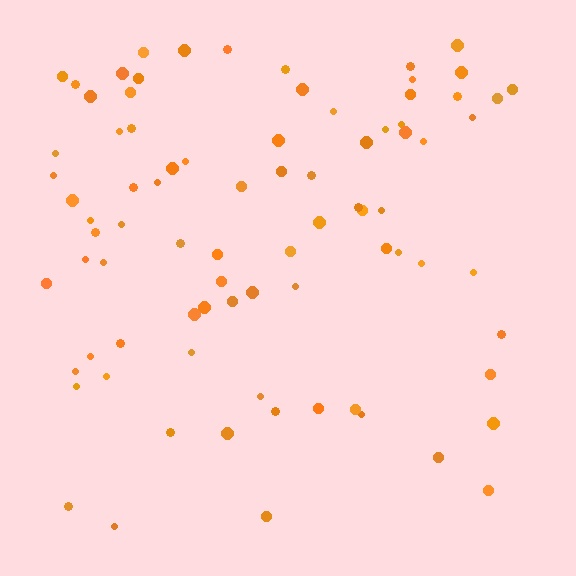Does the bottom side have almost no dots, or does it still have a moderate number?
Still a moderate number, just noticeably fewer than the top.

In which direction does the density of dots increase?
From bottom to top, with the top side densest.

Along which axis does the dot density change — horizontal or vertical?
Vertical.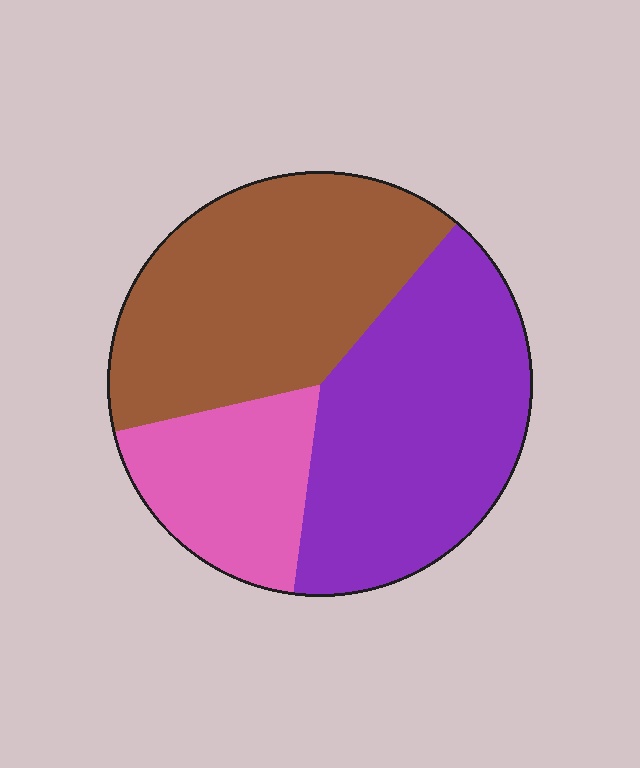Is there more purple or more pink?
Purple.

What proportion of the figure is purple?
Purple covers roughly 40% of the figure.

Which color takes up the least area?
Pink, at roughly 20%.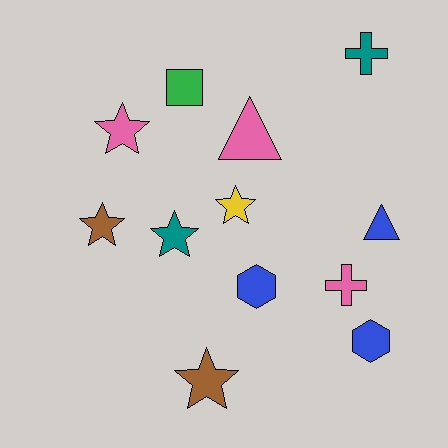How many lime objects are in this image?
There are no lime objects.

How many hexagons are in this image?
There are 2 hexagons.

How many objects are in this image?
There are 12 objects.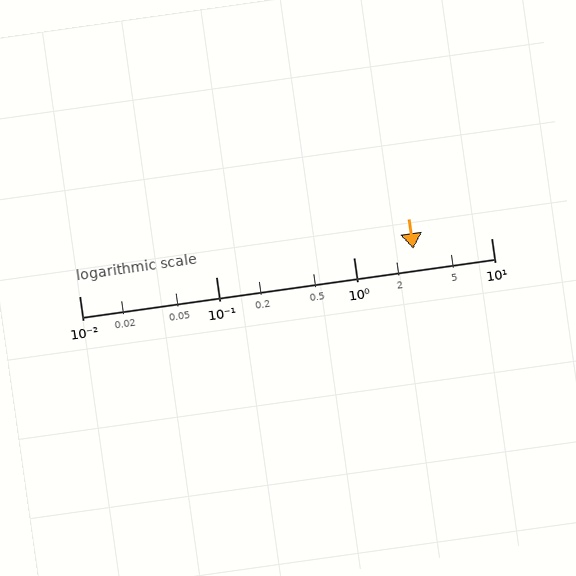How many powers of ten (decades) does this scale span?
The scale spans 3 decades, from 0.01 to 10.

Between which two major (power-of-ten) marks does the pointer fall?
The pointer is between 1 and 10.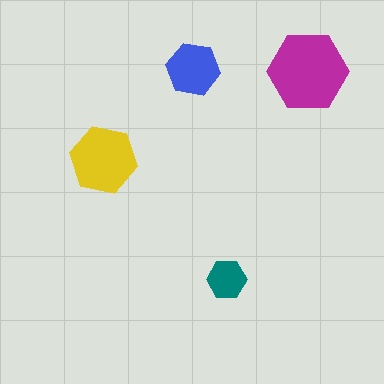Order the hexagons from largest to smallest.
the magenta one, the yellow one, the blue one, the teal one.